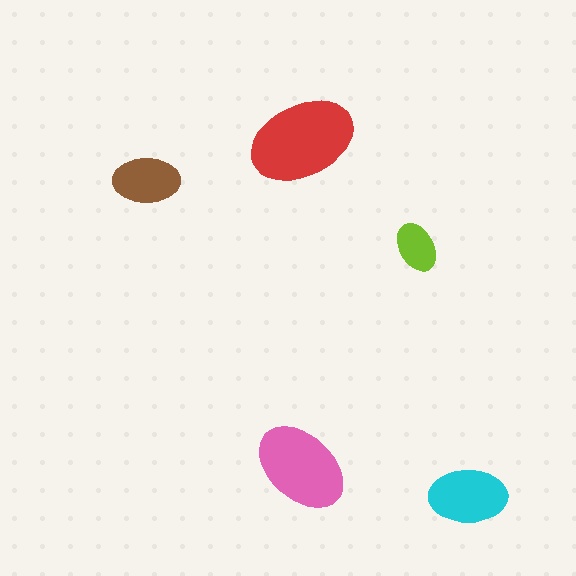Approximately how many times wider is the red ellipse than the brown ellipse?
About 1.5 times wider.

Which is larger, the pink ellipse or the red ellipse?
The red one.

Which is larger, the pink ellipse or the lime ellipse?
The pink one.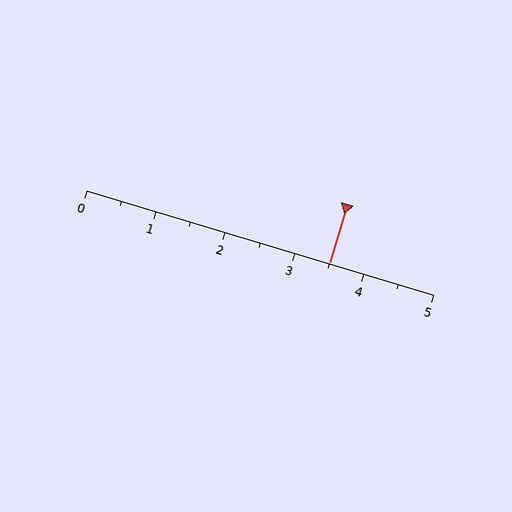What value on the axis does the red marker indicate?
The marker indicates approximately 3.5.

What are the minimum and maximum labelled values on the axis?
The axis runs from 0 to 5.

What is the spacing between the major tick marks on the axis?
The major ticks are spaced 1 apart.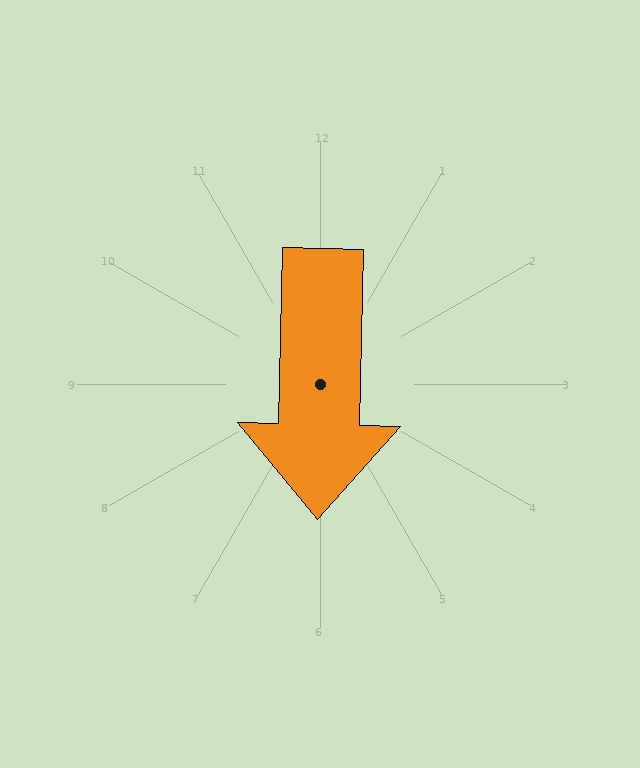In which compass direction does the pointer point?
South.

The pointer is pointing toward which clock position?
Roughly 6 o'clock.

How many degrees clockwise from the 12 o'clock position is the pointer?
Approximately 181 degrees.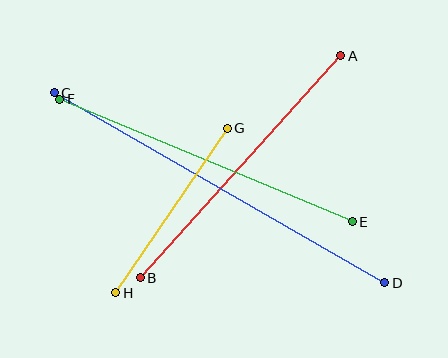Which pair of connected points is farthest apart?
Points C and D are farthest apart.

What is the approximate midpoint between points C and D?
The midpoint is at approximately (219, 188) pixels.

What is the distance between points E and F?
The distance is approximately 317 pixels.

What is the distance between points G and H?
The distance is approximately 198 pixels.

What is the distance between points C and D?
The distance is approximately 381 pixels.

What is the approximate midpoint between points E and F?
The midpoint is at approximately (206, 161) pixels.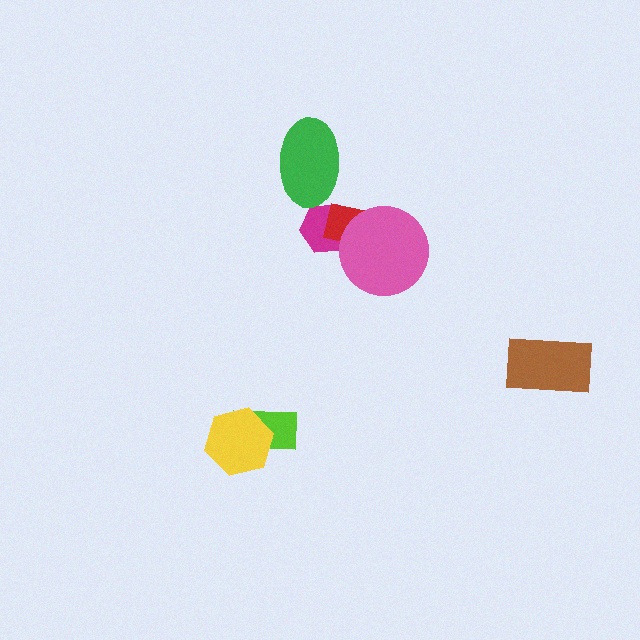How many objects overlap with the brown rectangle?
0 objects overlap with the brown rectangle.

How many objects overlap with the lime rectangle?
1 object overlaps with the lime rectangle.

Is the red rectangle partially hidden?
Yes, it is partially covered by another shape.